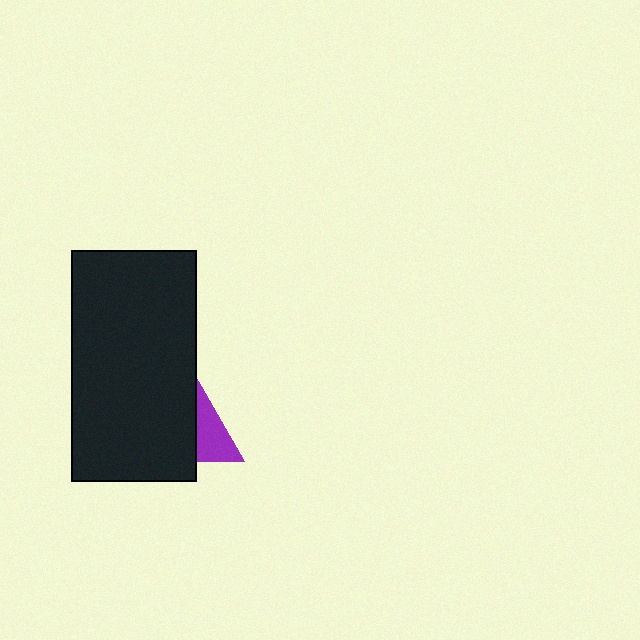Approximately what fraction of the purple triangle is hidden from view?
Roughly 67% of the purple triangle is hidden behind the black rectangle.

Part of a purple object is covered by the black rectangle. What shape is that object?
It is a triangle.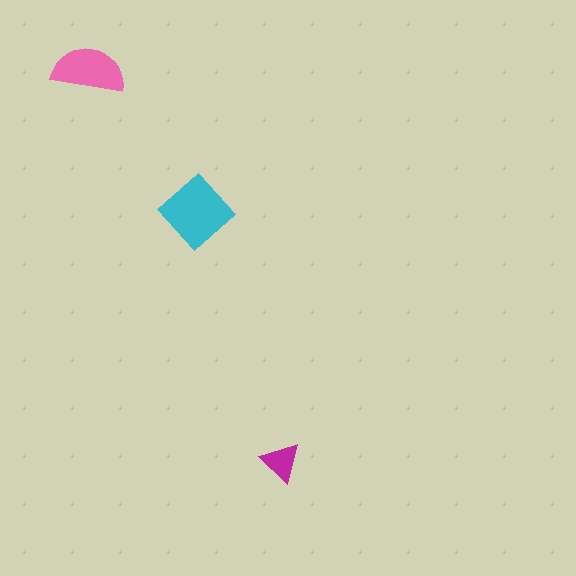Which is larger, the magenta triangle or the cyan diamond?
The cyan diamond.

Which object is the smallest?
The magenta triangle.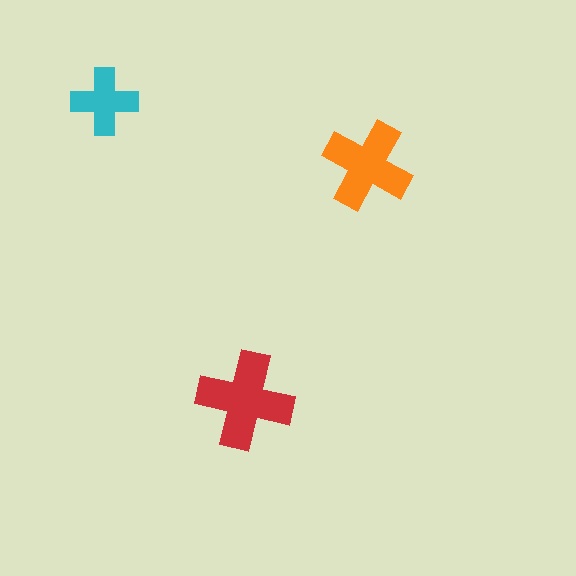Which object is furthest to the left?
The cyan cross is leftmost.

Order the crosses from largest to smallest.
the red one, the orange one, the cyan one.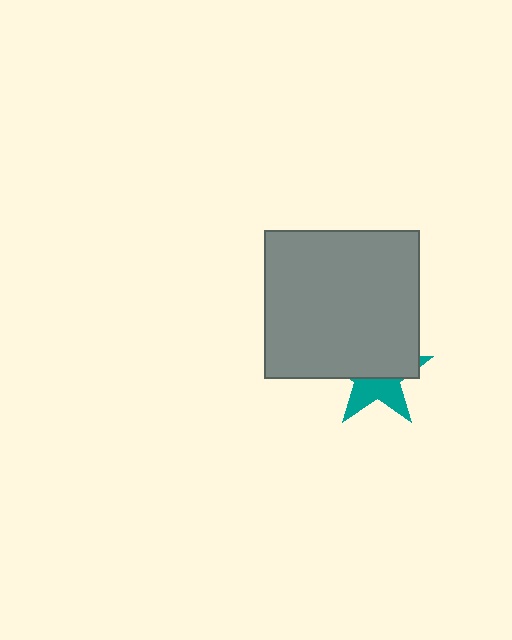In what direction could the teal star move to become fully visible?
The teal star could move down. That would shift it out from behind the gray rectangle entirely.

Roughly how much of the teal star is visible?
A small part of it is visible (roughly 41%).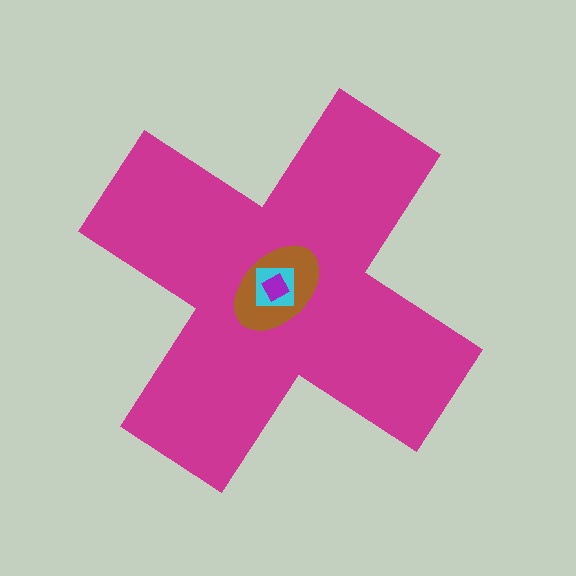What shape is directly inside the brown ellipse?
The cyan square.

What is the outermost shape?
The magenta cross.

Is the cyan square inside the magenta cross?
Yes.